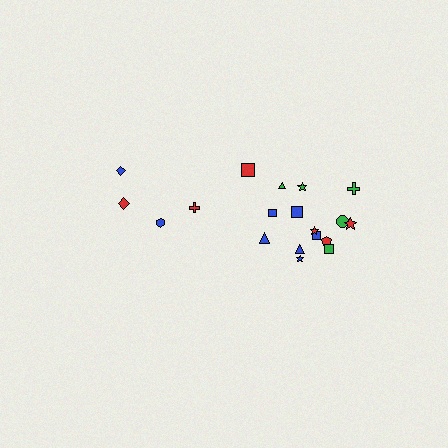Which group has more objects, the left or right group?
The right group.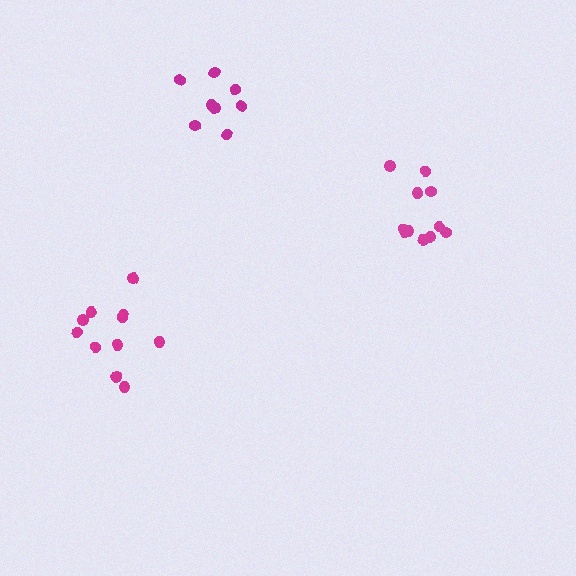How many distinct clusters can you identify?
There are 3 distinct clusters.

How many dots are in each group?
Group 1: 11 dots, Group 2: 11 dots, Group 3: 8 dots (30 total).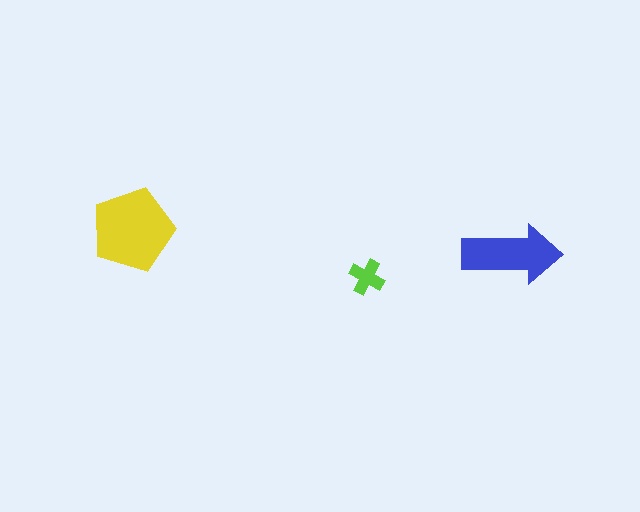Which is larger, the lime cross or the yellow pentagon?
The yellow pentagon.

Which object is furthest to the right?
The blue arrow is rightmost.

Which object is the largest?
The yellow pentagon.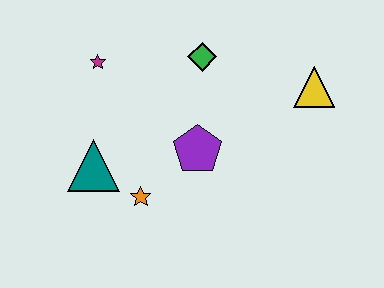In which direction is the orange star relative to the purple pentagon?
The orange star is to the left of the purple pentagon.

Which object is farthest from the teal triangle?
The yellow triangle is farthest from the teal triangle.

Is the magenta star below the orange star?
No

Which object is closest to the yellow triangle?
The green diamond is closest to the yellow triangle.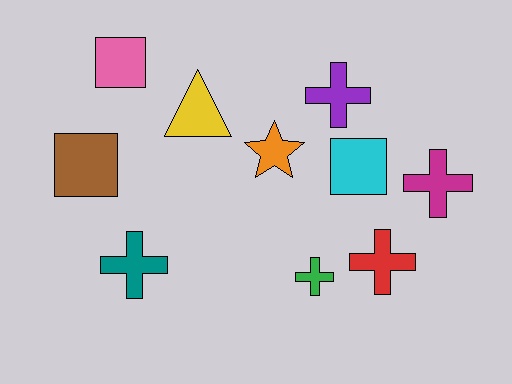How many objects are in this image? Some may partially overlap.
There are 10 objects.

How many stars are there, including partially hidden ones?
There is 1 star.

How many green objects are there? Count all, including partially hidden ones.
There is 1 green object.